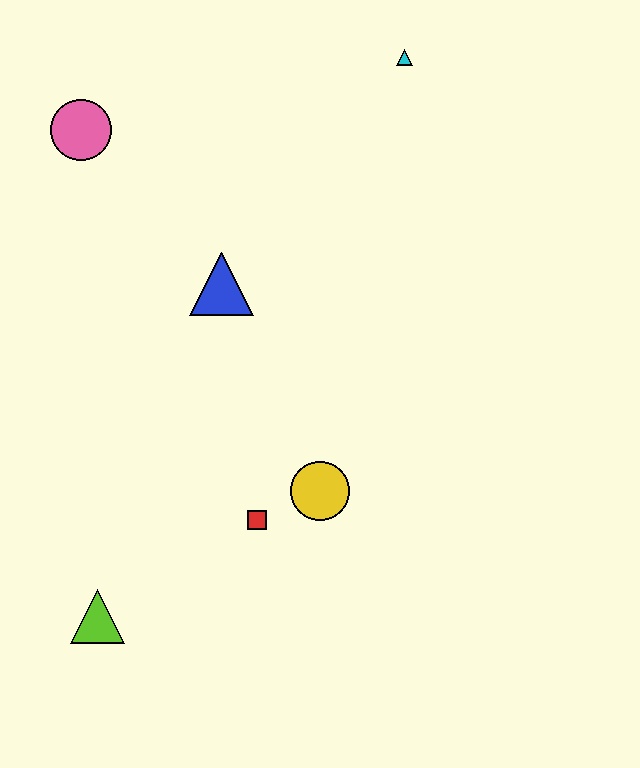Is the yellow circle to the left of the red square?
No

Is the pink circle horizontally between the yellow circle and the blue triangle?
No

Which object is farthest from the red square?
The cyan triangle is farthest from the red square.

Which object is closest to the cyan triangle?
The blue triangle is closest to the cyan triangle.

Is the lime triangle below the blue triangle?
Yes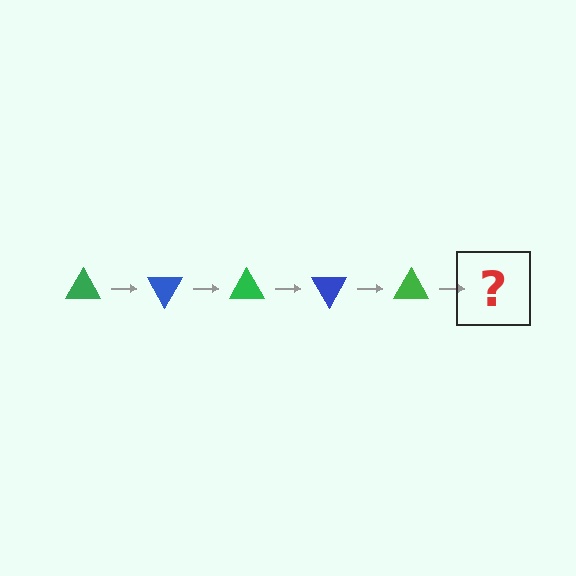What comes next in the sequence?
The next element should be a blue triangle, rotated 300 degrees from the start.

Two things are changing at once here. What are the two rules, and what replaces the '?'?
The two rules are that it rotates 60 degrees each step and the color cycles through green and blue. The '?' should be a blue triangle, rotated 300 degrees from the start.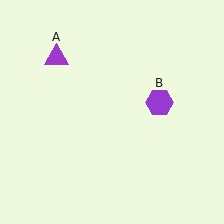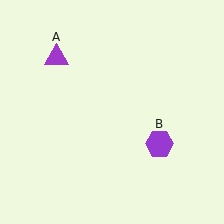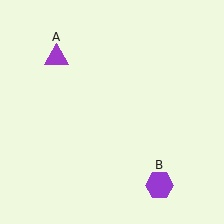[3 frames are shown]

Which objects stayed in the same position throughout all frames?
Purple triangle (object A) remained stationary.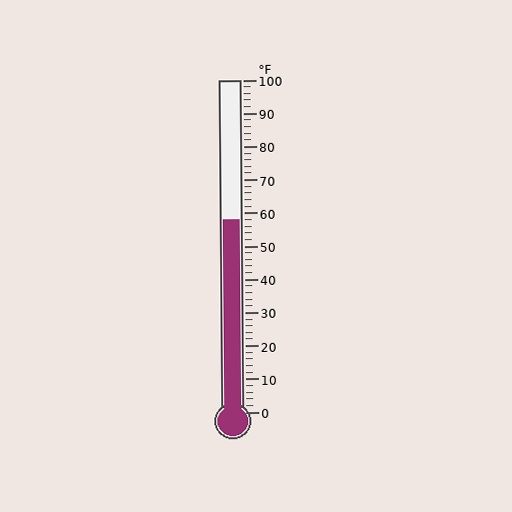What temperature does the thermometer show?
The thermometer shows approximately 58°F.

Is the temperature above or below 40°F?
The temperature is above 40°F.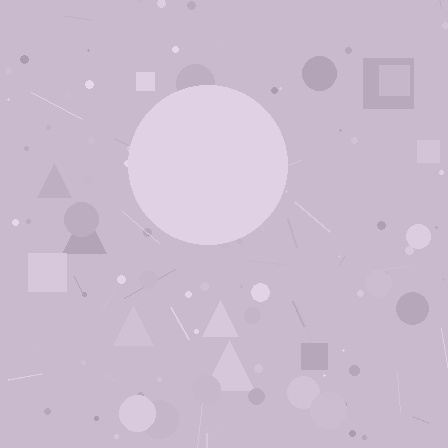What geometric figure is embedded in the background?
A circle is embedded in the background.